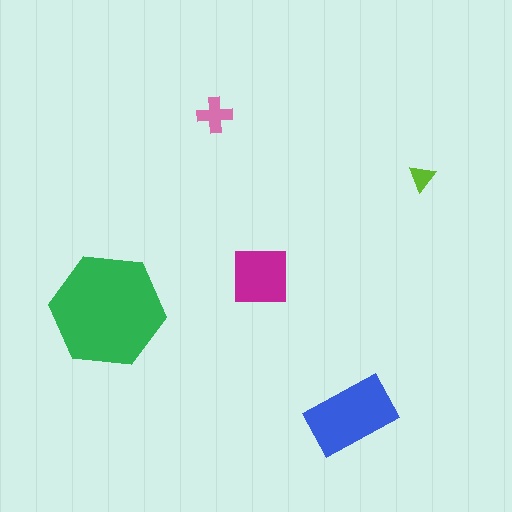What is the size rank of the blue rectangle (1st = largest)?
2nd.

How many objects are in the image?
There are 5 objects in the image.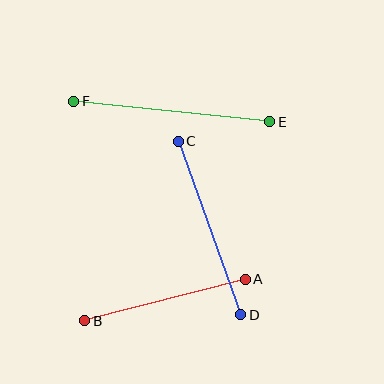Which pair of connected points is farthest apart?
Points E and F are farthest apart.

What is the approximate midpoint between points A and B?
The midpoint is at approximately (165, 300) pixels.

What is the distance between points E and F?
The distance is approximately 197 pixels.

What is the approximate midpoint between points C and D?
The midpoint is at approximately (209, 228) pixels.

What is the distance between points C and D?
The distance is approximately 185 pixels.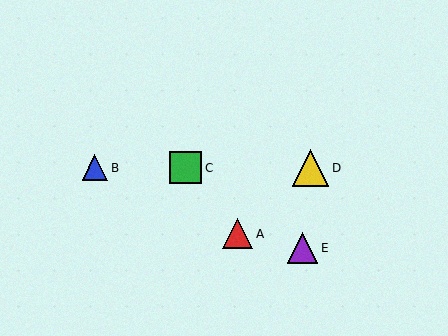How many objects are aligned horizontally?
3 objects (B, C, D) are aligned horizontally.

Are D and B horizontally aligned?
Yes, both are at y≈168.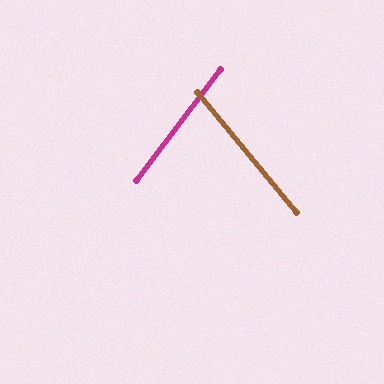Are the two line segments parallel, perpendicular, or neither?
Neither parallel nor perpendicular — they differ by about 77°.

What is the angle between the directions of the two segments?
Approximately 77 degrees.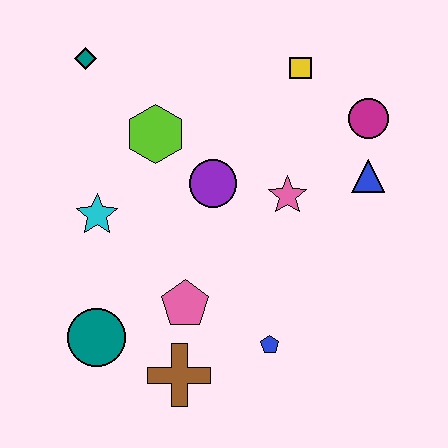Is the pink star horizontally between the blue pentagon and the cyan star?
No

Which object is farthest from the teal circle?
The magenta circle is farthest from the teal circle.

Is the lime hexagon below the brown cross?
No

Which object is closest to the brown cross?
The pink pentagon is closest to the brown cross.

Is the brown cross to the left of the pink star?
Yes